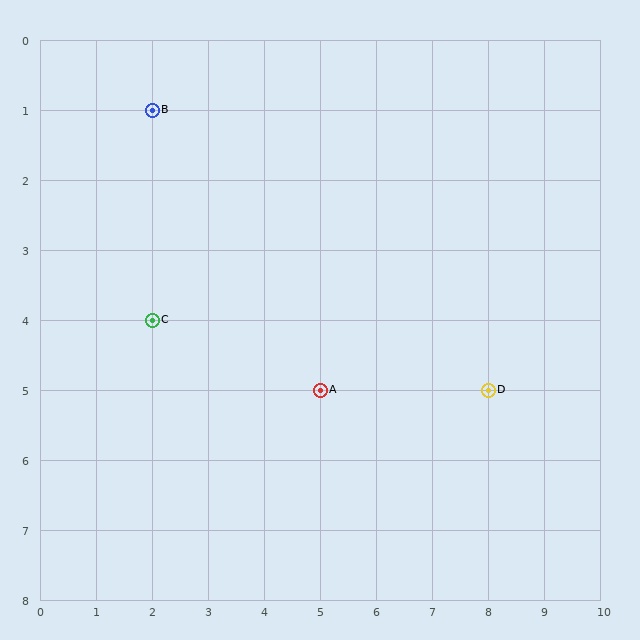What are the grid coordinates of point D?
Point D is at grid coordinates (8, 5).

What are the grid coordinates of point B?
Point B is at grid coordinates (2, 1).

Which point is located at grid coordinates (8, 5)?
Point D is at (8, 5).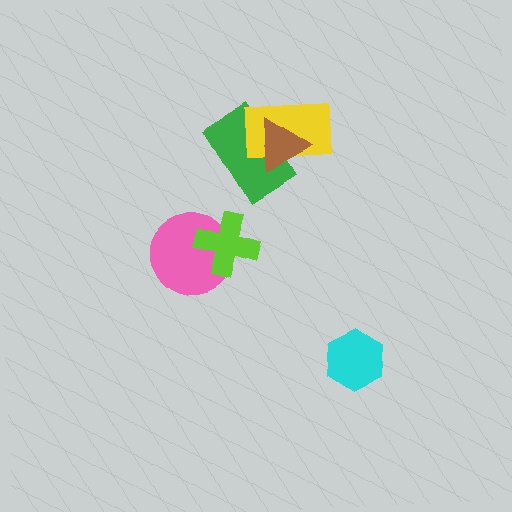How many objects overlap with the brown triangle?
2 objects overlap with the brown triangle.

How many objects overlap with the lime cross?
1 object overlaps with the lime cross.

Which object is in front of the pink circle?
The lime cross is in front of the pink circle.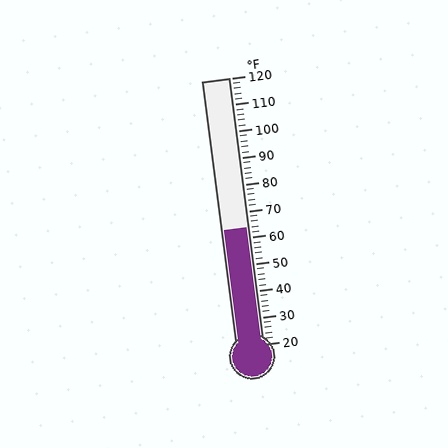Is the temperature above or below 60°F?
The temperature is above 60°F.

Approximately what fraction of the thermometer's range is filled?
The thermometer is filled to approximately 45% of its range.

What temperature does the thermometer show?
The thermometer shows approximately 64°F.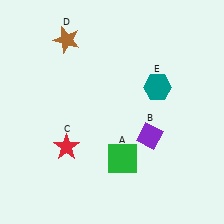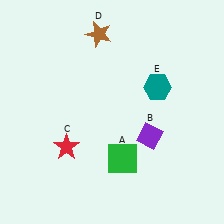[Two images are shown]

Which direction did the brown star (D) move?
The brown star (D) moved right.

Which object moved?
The brown star (D) moved right.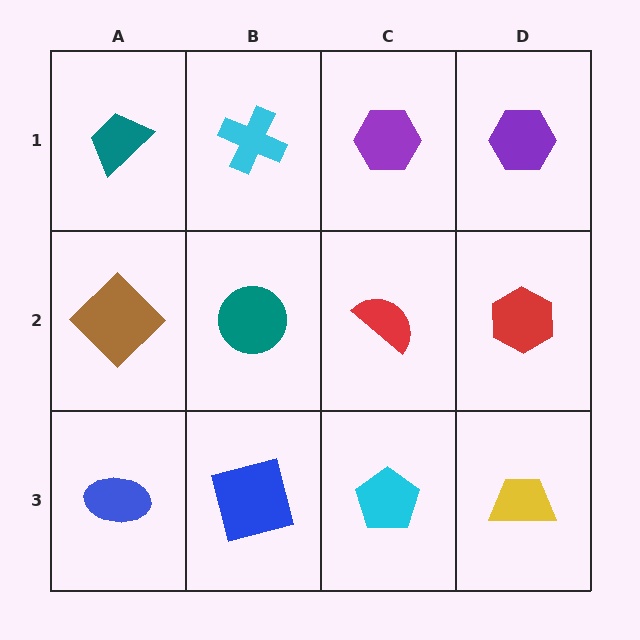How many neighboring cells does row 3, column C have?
3.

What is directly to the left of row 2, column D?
A red semicircle.